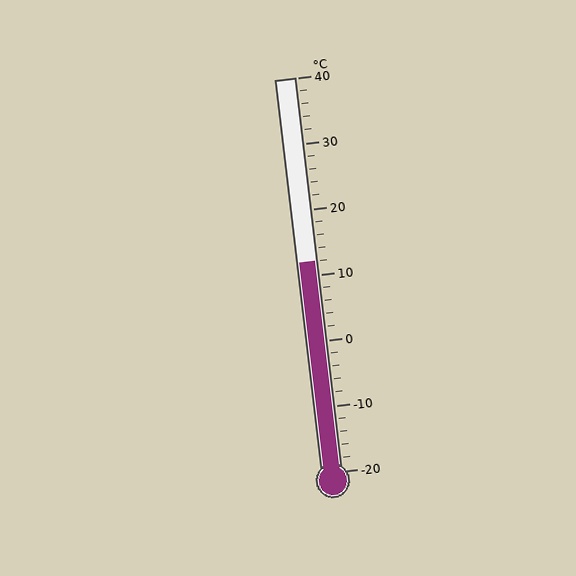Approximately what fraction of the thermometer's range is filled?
The thermometer is filled to approximately 55% of its range.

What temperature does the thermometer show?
The thermometer shows approximately 12°C.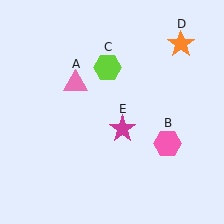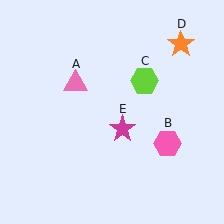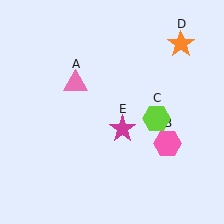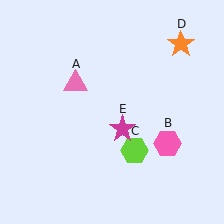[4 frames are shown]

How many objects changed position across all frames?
1 object changed position: lime hexagon (object C).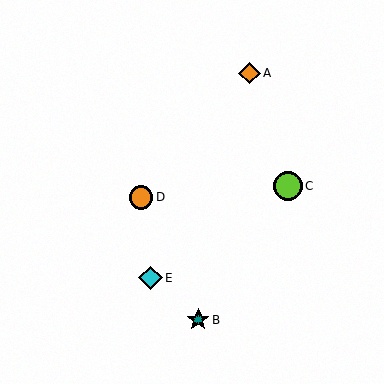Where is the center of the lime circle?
The center of the lime circle is at (288, 186).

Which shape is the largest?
The lime circle (labeled C) is the largest.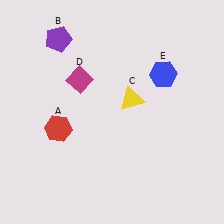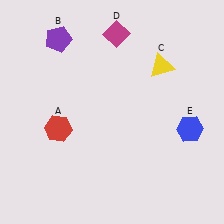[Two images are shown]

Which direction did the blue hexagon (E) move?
The blue hexagon (E) moved down.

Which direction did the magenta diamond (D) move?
The magenta diamond (D) moved up.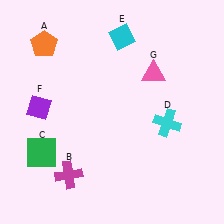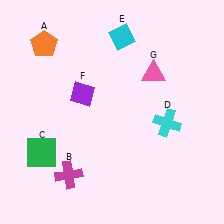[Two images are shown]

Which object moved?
The purple diamond (F) moved right.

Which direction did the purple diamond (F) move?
The purple diamond (F) moved right.